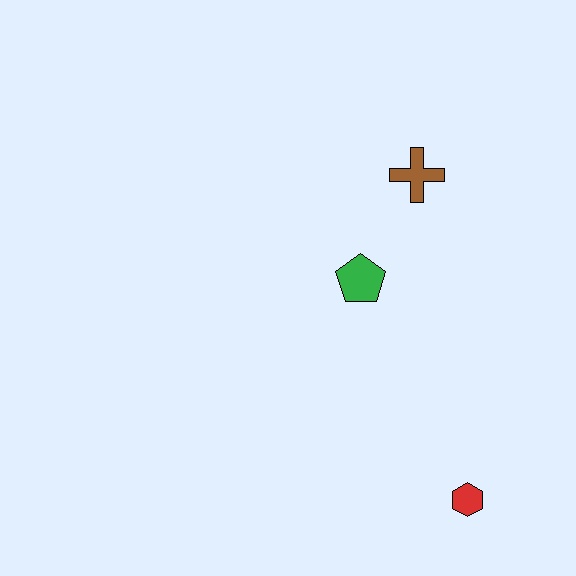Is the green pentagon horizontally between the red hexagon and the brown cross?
No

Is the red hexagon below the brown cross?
Yes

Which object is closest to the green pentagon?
The brown cross is closest to the green pentagon.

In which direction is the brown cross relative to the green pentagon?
The brown cross is above the green pentagon.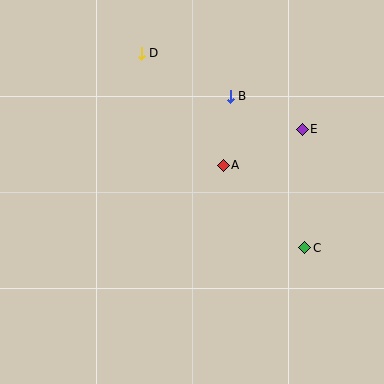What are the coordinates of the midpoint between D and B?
The midpoint between D and B is at (186, 75).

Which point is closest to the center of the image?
Point A at (223, 165) is closest to the center.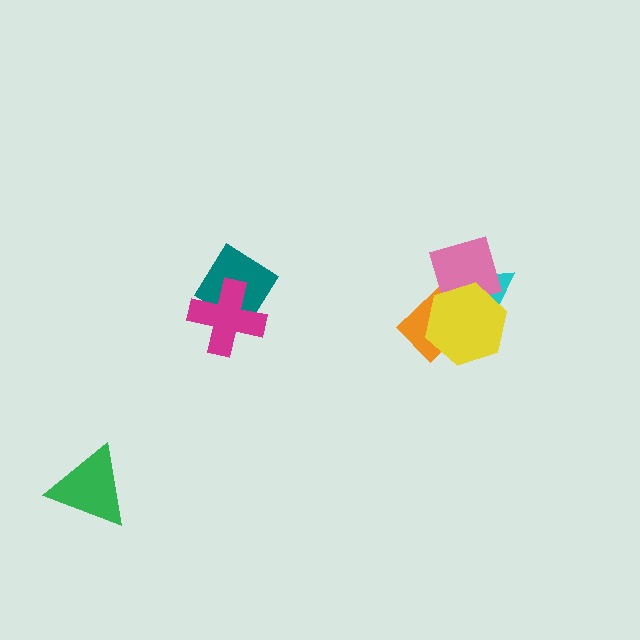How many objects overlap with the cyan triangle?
3 objects overlap with the cyan triangle.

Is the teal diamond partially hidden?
Yes, it is partially covered by another shape.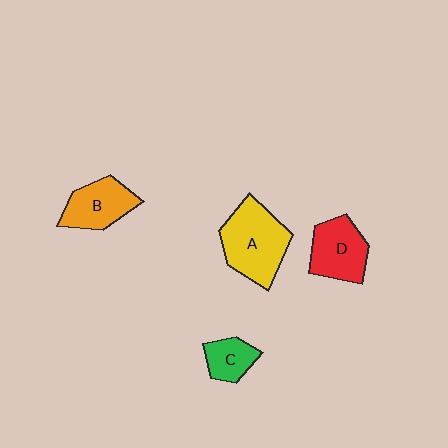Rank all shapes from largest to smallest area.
From largest to smallest: A (yellow), D (red), B (orange), C (green).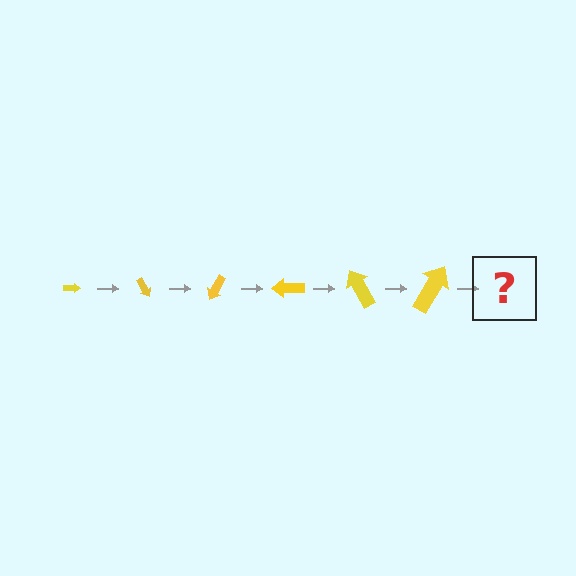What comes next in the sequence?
The next element should be an arrow, larger than the previous one and rotated 360 degrees from the start.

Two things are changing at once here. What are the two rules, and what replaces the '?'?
The two rules are that the arrow grows larger each step and it rotates 60 degrees each step. The '?' should be an arrow, larger than the previous one and rotated 360 degrees from the start.